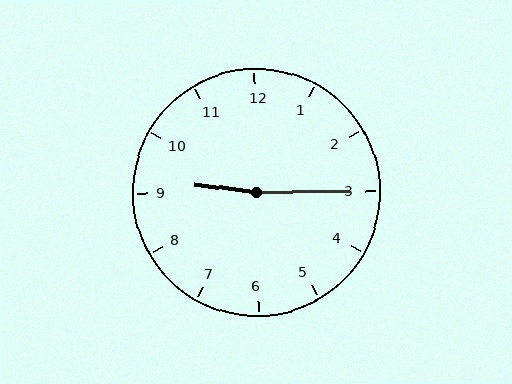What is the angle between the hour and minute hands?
Approximately 172 degrees.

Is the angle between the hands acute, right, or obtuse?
It is obtuse.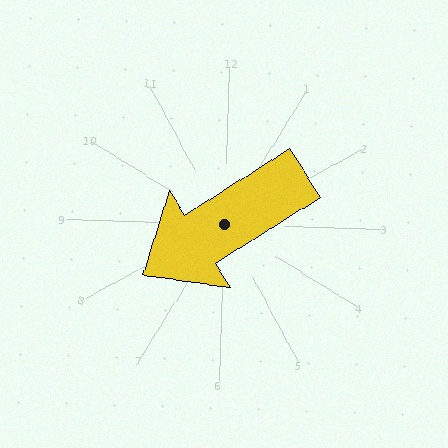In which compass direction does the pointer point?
Southwest.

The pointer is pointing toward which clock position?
Roughly 8 o'clock.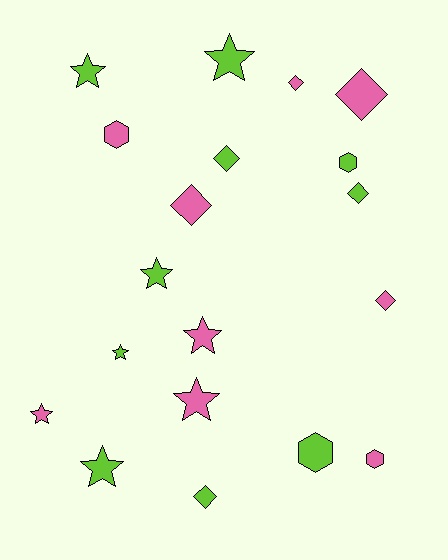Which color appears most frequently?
Lime, with 10 objects.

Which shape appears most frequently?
Star, with 8 objects.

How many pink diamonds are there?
There are 4 pink diamonds.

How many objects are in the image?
There are 19 objects.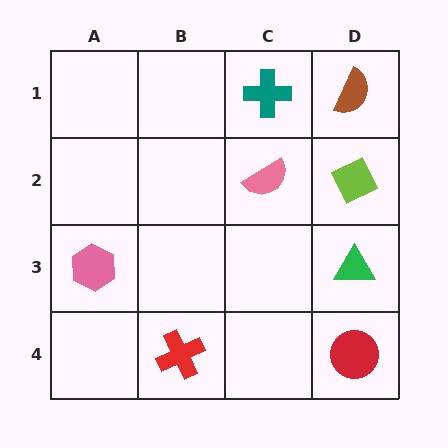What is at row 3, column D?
A green triangle.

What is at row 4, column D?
A red circle.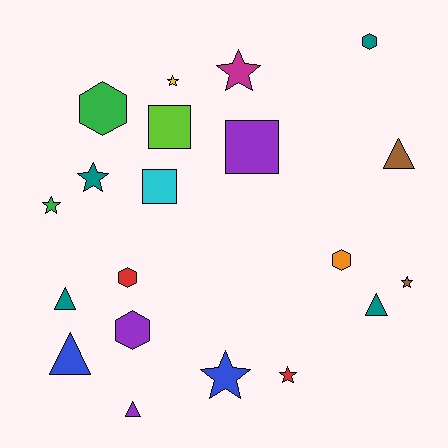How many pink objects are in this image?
There are no pink objects.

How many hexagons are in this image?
There are 5 hexagons.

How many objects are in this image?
There are 20 objects.